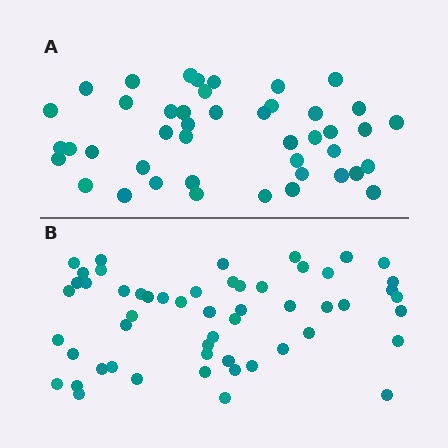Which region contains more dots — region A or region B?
Region B (the bottom region) has more dots.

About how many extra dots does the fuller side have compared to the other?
Region B has roughly 10 or so more dots than region A.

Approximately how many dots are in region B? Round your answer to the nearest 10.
About 50 dots. (The exact count is 54, which rounds to 50.)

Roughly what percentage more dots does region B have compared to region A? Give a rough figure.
About 25% more.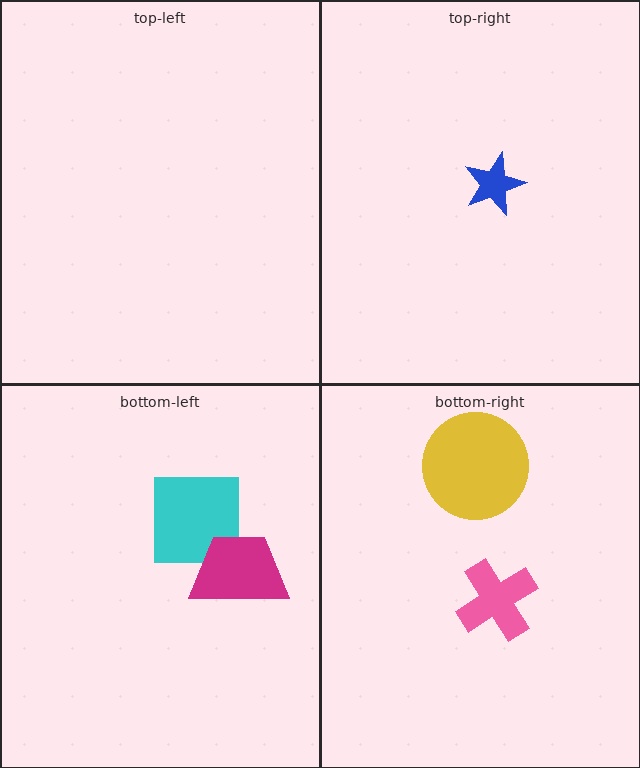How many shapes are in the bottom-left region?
2.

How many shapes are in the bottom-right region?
2.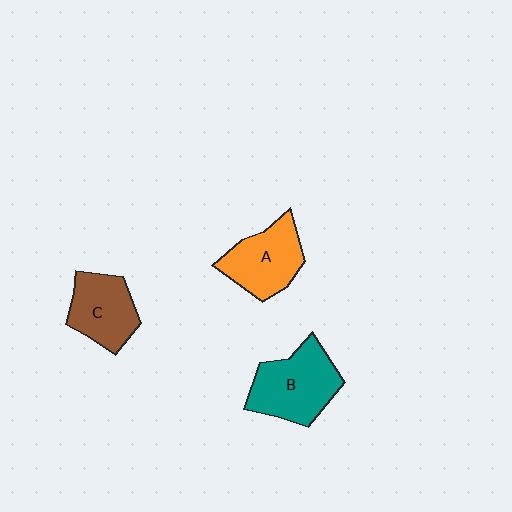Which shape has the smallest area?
Shape C (brown).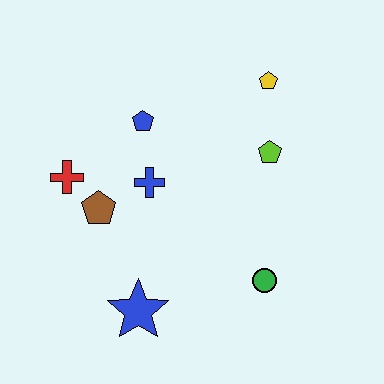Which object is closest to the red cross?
The brown pentagon is closest to the red cross.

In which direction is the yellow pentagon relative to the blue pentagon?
The yellow pentagon is to the right of the blue pentagon.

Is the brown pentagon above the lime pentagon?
No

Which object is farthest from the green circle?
The red cross is farthest from the green circle.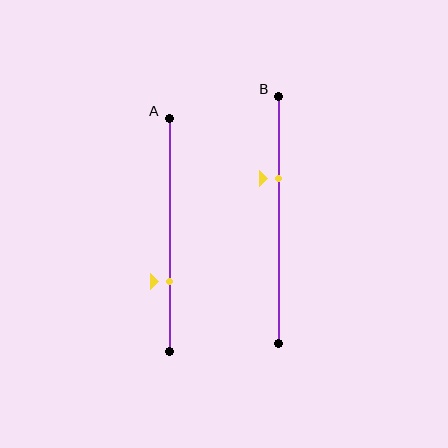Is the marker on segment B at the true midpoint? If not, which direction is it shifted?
No, the marker on segment B is shifted upward by about 16% of the segment length.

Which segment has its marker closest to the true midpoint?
Segment B has its marker closest to the true midpoint.